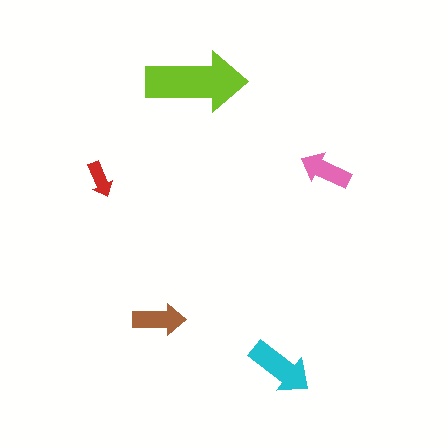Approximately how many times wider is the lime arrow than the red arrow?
About 2.5 times wider.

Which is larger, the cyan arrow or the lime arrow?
The lime one.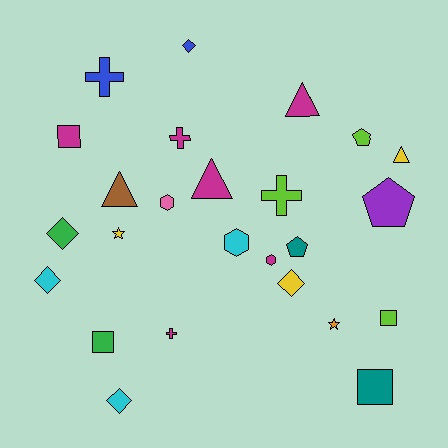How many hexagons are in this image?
There are 3 hexagons.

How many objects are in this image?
There are 25 objects.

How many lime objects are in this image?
There are 3 lime objects.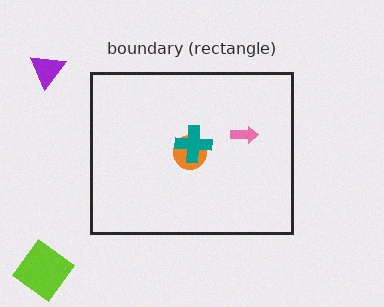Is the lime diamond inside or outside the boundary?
Outside.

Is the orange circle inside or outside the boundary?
Inside.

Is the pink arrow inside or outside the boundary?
Inside.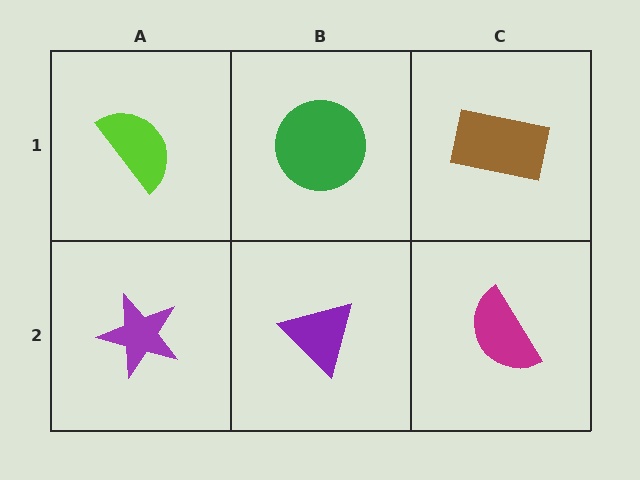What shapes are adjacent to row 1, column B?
A purple triangle (row 2, column B), a lime semicircle (row 1, column A), a brown rectangle (row 1, column C).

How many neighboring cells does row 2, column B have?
3.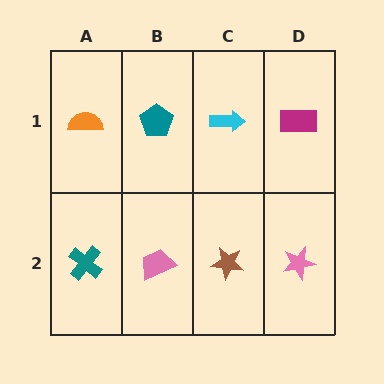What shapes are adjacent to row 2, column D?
A magenta rectangle (row 1, column D), a brown star (row 2, column C).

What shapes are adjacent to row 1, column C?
A brown star (row 2, column C), a teal pentagon (row 1, column B), a magenta rectangle (row 1, column D).